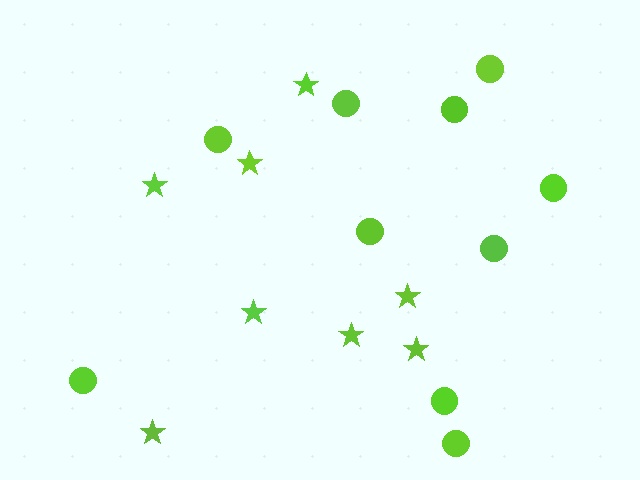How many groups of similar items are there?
There are 2 groups: one group of circles (10) and one group of stars (8).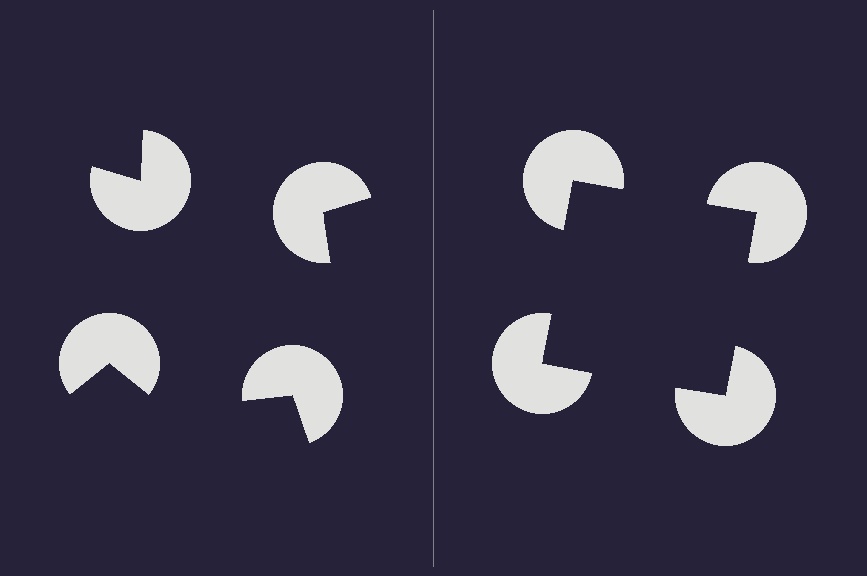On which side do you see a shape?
An illusory square appears on the right side. On the left side the wedge cuts are rotated, so no coherent shape forms.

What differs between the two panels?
The pac-man discs are positioned identically on both sides; only the wedge orientations differ. On the right they align to a square; on the left they are misaligned.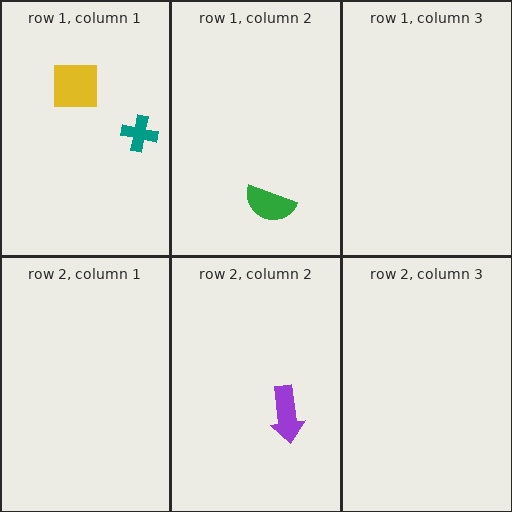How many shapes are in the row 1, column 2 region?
1.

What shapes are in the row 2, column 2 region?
The purple arrow.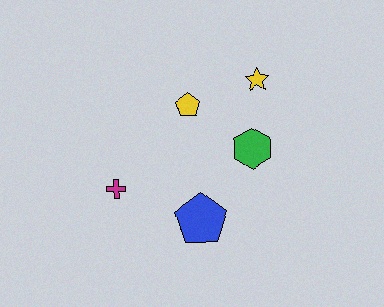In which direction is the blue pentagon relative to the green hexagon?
The blue pentagon is below the green hexagon.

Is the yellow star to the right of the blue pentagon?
Yes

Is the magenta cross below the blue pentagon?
No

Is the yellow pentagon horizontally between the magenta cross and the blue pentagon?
Yes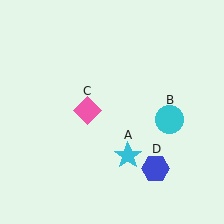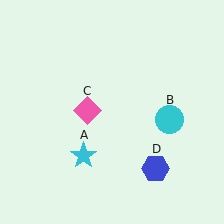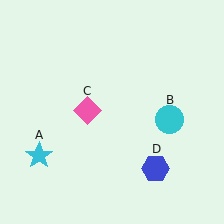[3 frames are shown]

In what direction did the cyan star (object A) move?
The cyan star (object A) moved left.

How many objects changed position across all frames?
1 object changed position: cyan star (object A).